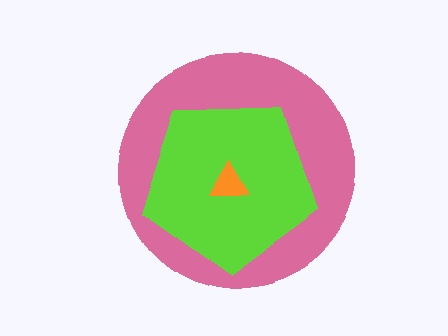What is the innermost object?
The orange triangle.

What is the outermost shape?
The pink circle.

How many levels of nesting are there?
3.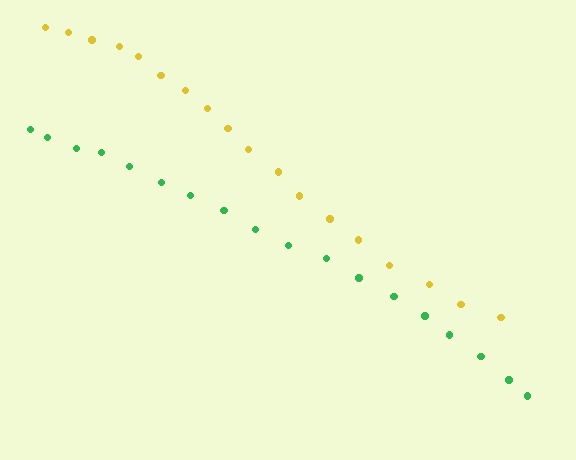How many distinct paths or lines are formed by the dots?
There are 2 distinct paths.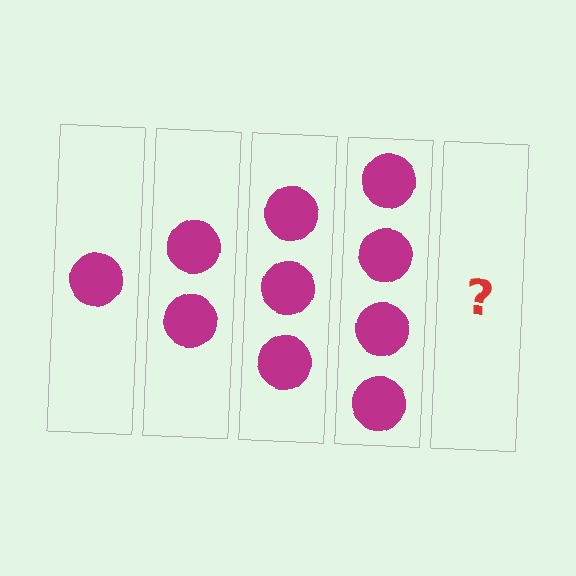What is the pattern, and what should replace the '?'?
The pattern is that each step adds one more circle. The '?' should be 5 circles.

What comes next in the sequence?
The next element should be 5 circles.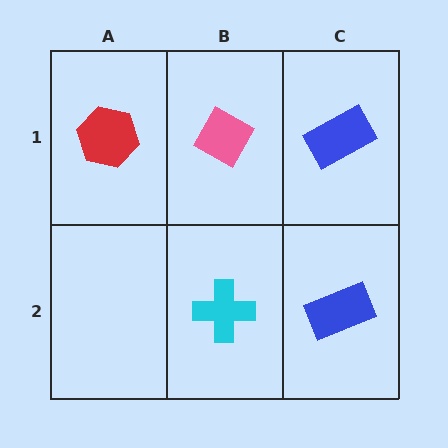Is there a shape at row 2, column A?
No, that cell is empty.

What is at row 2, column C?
A blue rectangle.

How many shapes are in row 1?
3 shapes.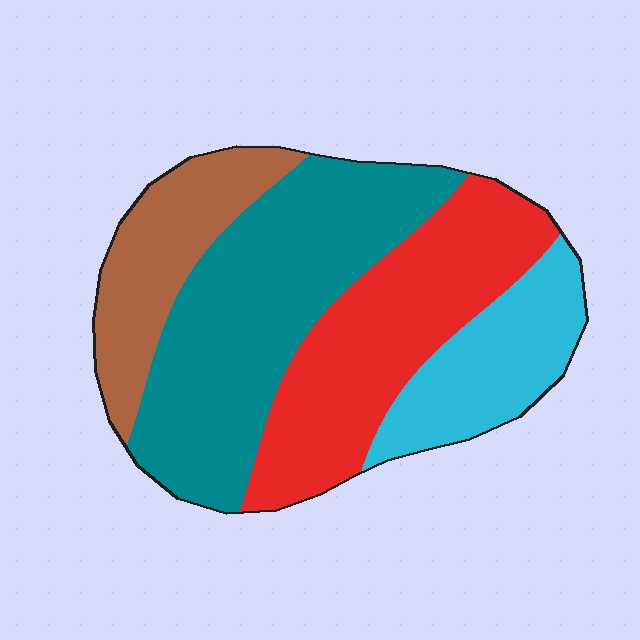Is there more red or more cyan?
Red.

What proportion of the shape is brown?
Brown covers about 15% of the shape.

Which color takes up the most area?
Teal, at roughly 35%.